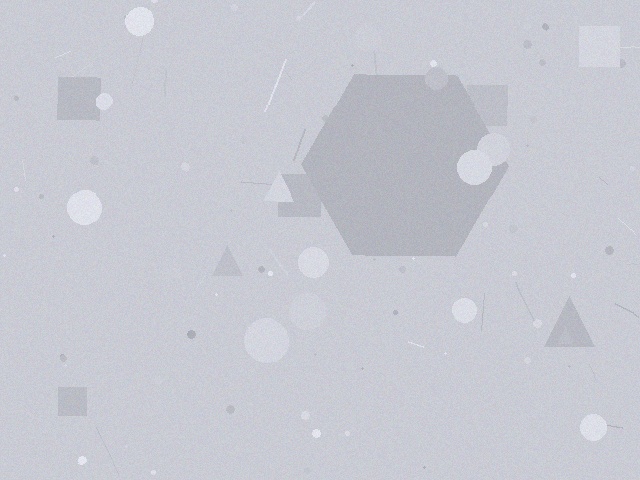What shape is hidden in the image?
A hexagon is hidden in the image.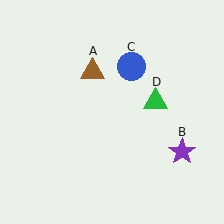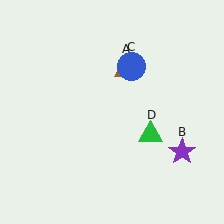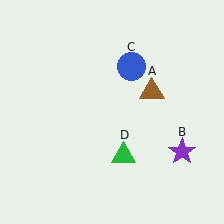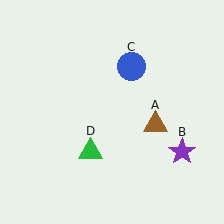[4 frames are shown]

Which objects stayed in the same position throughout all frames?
Purple star (object B) and blue circle (object C) remained stationary.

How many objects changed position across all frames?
2 objects changed position: brown triangle (object A), green triangle (object D).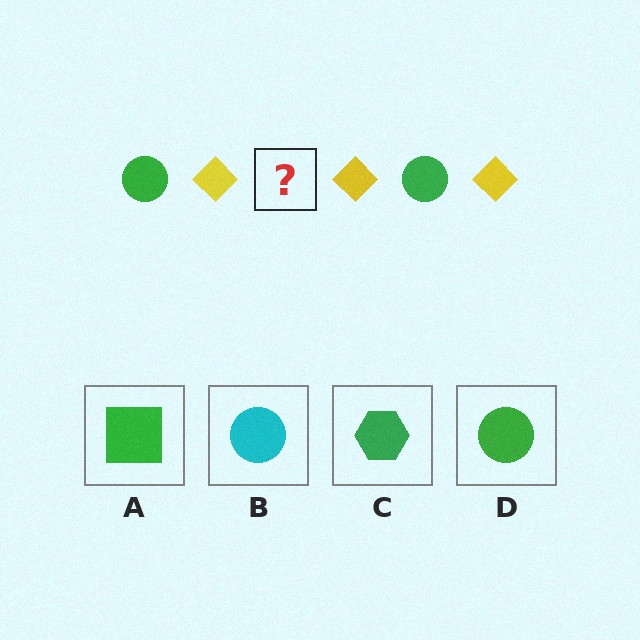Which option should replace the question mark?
Option D.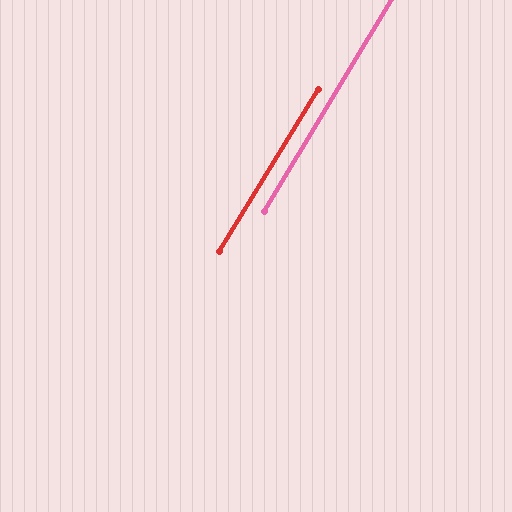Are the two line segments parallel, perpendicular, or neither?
Parallel — their directions differ by only 0.3°.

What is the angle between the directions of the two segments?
Approximately 0 degrees.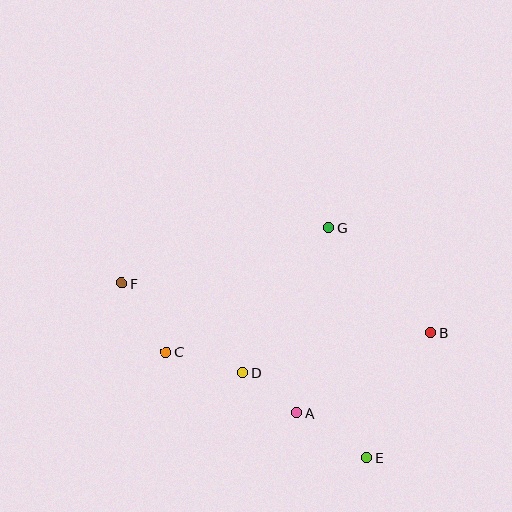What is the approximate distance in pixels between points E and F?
The distance between E and F is approximately 301 pixels.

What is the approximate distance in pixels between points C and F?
The distance between C and F is approximately 82 pixels.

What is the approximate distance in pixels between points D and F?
The distance between D and F is approximately 150 pixels.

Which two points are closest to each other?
Points A and D are closest to each other.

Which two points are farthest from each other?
Points B and F are farthest from each other.